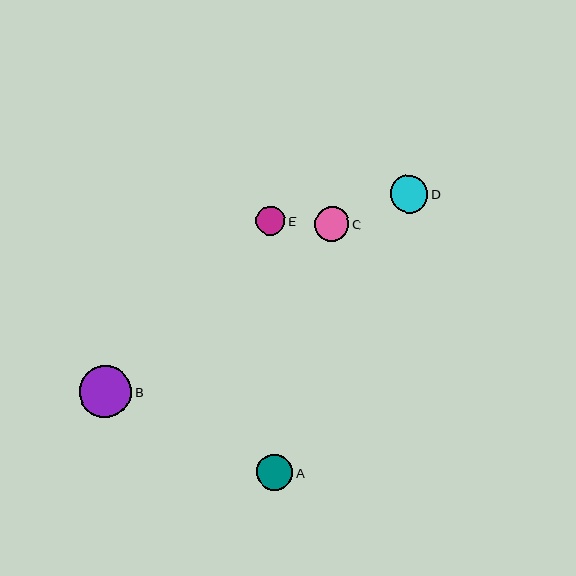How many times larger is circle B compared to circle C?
Circle B is approximately 1.5 times the size of circle C.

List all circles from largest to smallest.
From largest to smallest: B, D, A, C, E.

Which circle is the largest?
Circle B is the largest with a size of approximately 52 pixels.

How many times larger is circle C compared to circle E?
Circle C is approximately 1.2 times the size of circle E.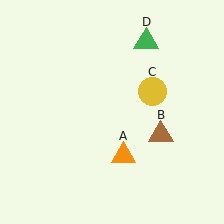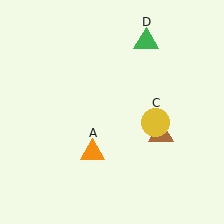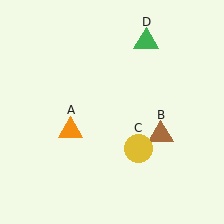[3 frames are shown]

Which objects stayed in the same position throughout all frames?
Brown triangle (object B) and green triangle (object D) remained stationary.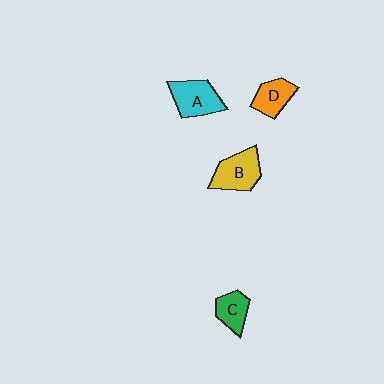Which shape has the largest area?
Shape B (yellow).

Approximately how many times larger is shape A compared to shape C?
Approximately 1.5 times.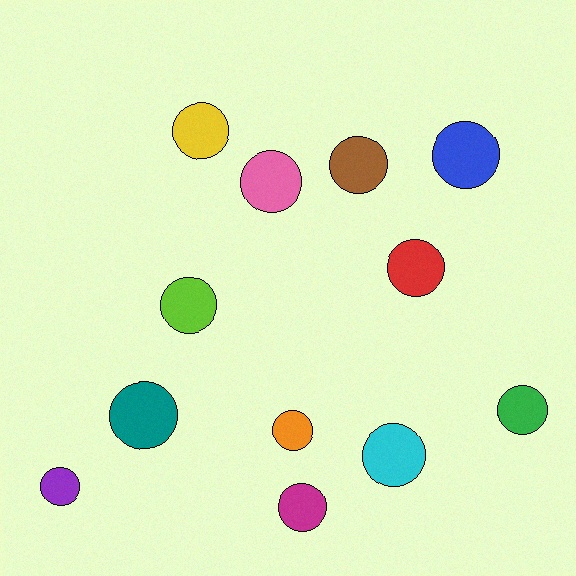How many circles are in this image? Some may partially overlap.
There are 12 circles.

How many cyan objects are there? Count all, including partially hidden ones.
There is 1 cyan object.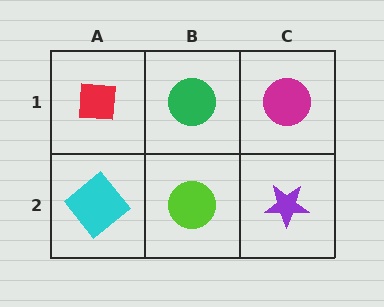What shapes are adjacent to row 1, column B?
A lime circle (row 2, column B), a red square (row 1, column A), a magenta circle (row 1, column C).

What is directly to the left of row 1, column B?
A red square.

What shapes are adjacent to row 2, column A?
A red square (row 1, column A), a lime circle (row 2, column B).